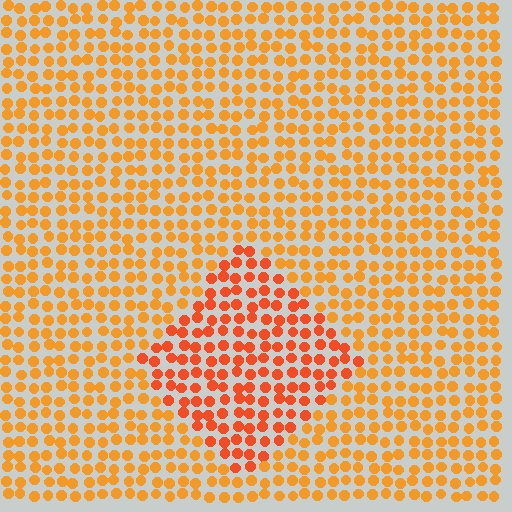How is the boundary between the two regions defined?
The boundary is defined purely by a slight shift in hue (about 22 degrees). Spacing, size, and orientation are identical on both sides.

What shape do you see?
I see a diamond.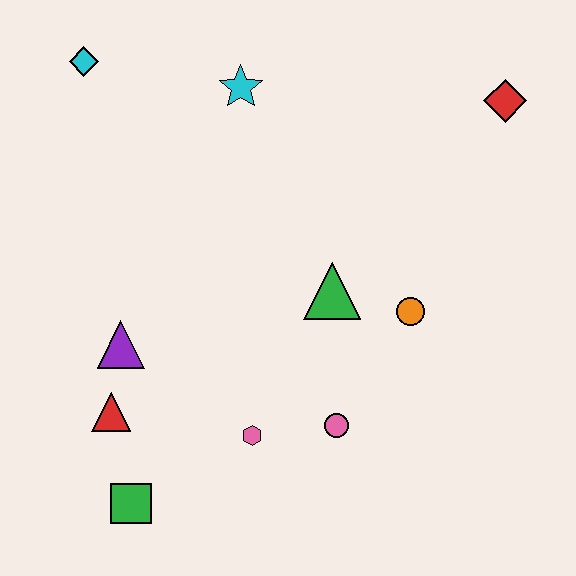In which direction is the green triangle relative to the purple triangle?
The green triangle is to the right of the purple triangle.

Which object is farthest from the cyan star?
The green square is farthest from the cyan star.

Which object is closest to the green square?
The red triangle is closest to the green square.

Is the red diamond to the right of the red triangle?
Yes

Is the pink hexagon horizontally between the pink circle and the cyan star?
Yes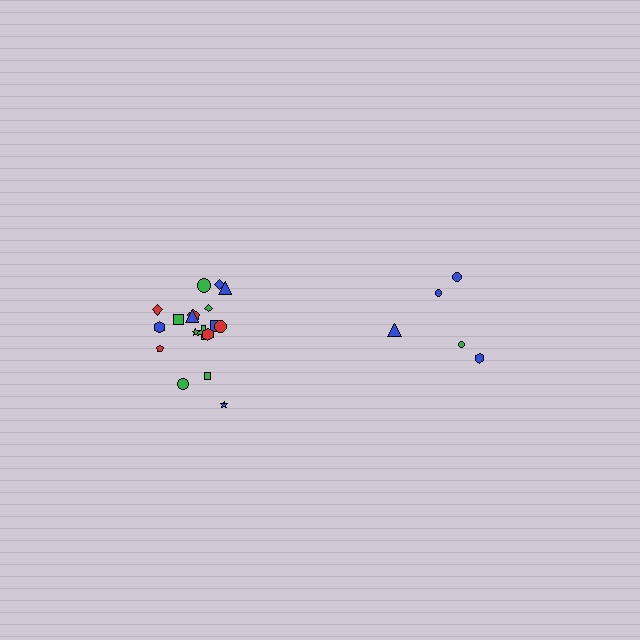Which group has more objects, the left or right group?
The left group.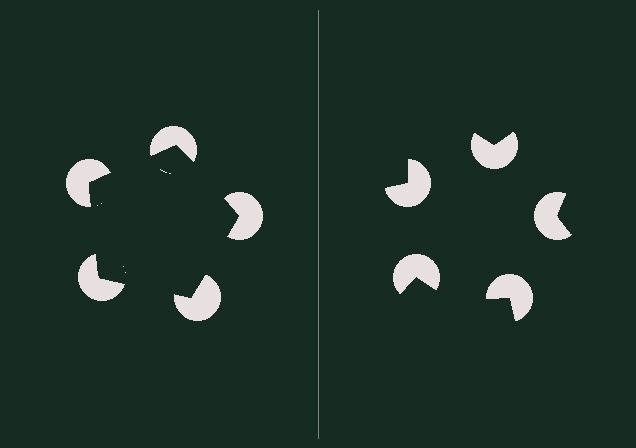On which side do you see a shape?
An illusory pentagon appears on the left side. On the right side the wedge cuts are rotated, so no coherent shape forms.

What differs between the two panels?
The pac-man discs are positioned identically on both sides; only the wedge orientations differ. On the left they align to a pentagon; on the right they are misaligned.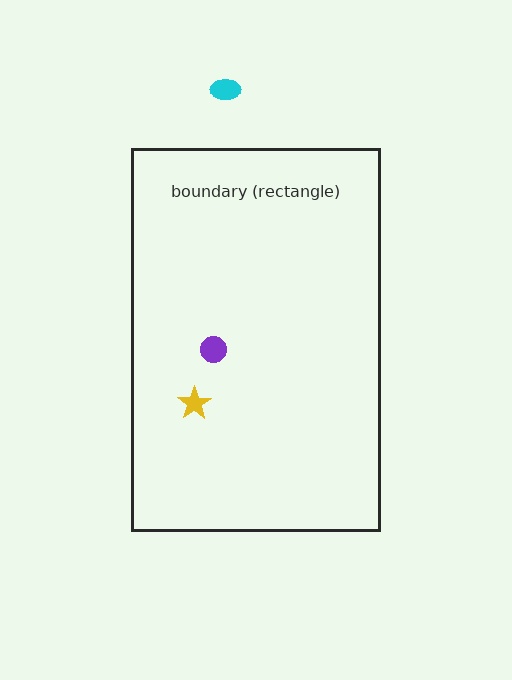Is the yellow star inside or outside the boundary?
Inside.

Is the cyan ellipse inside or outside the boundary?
Outside.